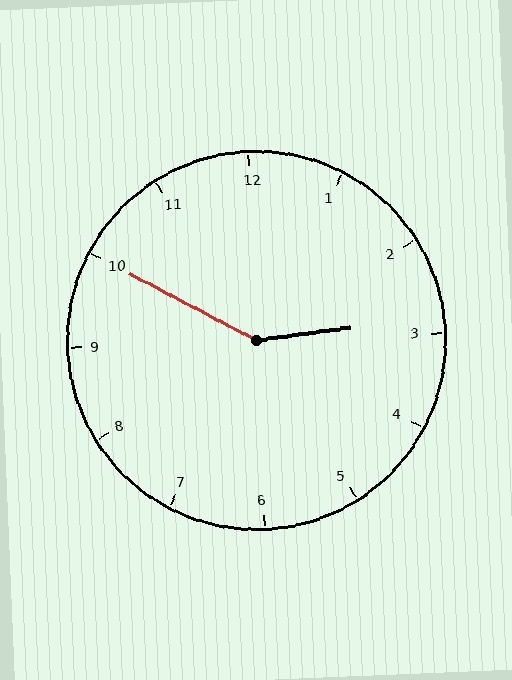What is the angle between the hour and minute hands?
Approximately 145 degrees.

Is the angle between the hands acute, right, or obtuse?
It is obtuse.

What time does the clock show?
2:50.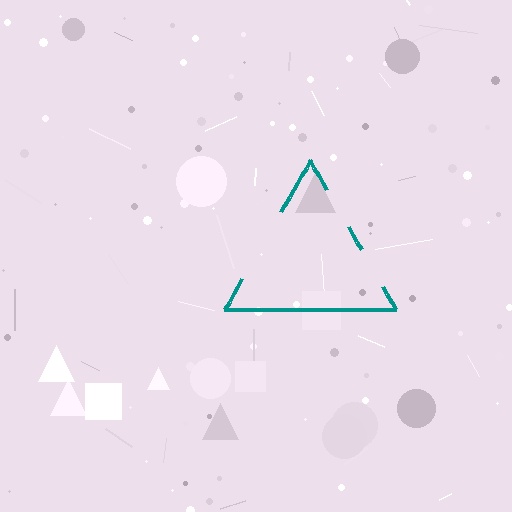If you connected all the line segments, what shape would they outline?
They would outline a triangle.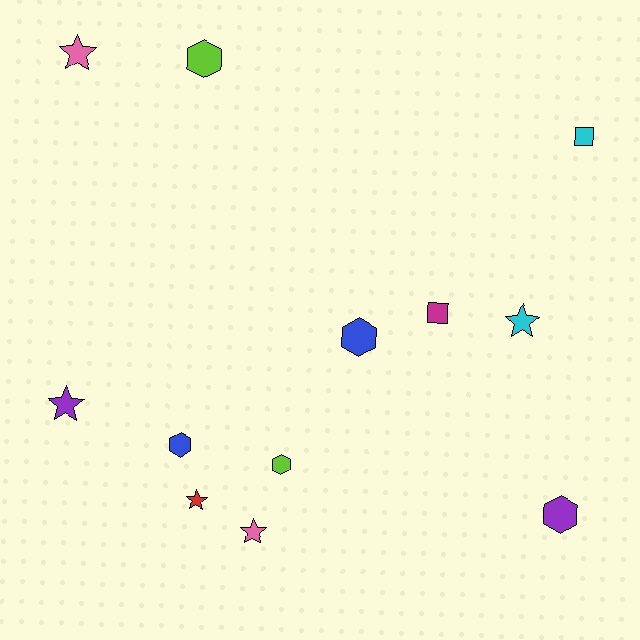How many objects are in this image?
There are 12 objects.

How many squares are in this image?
There are 2 squares.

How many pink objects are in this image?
There are 2 pink objects.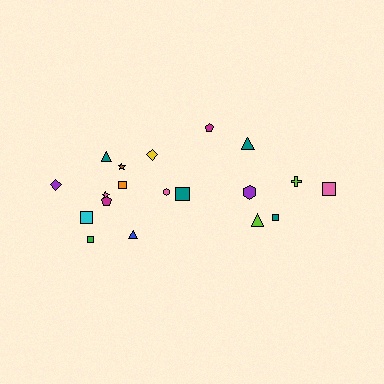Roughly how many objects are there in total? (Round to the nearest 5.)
Roughly 20 objects in total.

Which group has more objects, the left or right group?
The left group.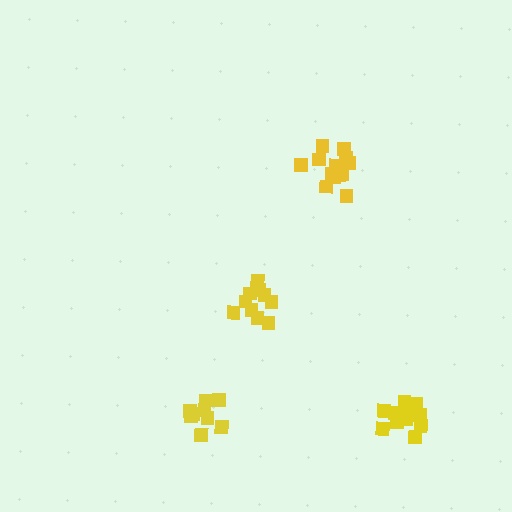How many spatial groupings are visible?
There are 4 spatial groupings.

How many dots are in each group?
Group 1: 13 dots, Group 2: 10 dots, Group 3: 12 dots, Group 4: 9 dots (44 total).